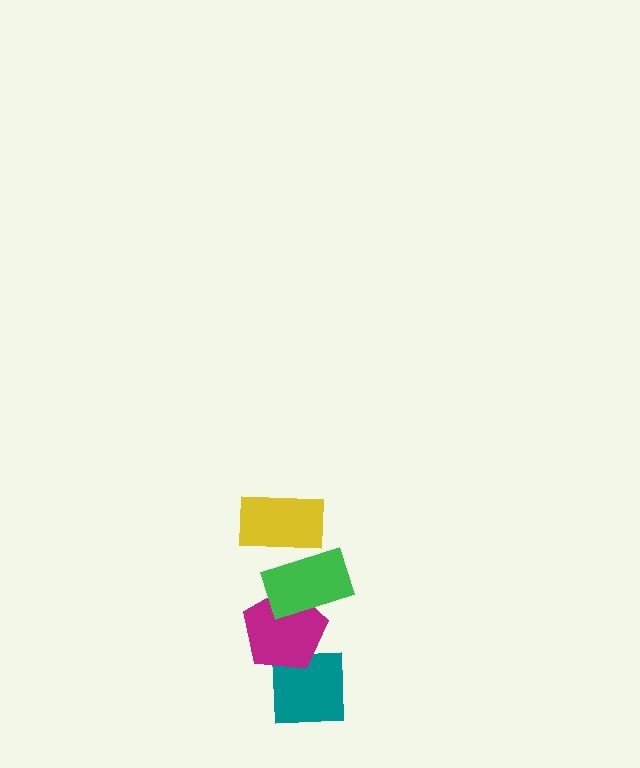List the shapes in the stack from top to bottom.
From top to bottom: the yellow rectangle, the green rectangle, the magenta pentagon, the teal square.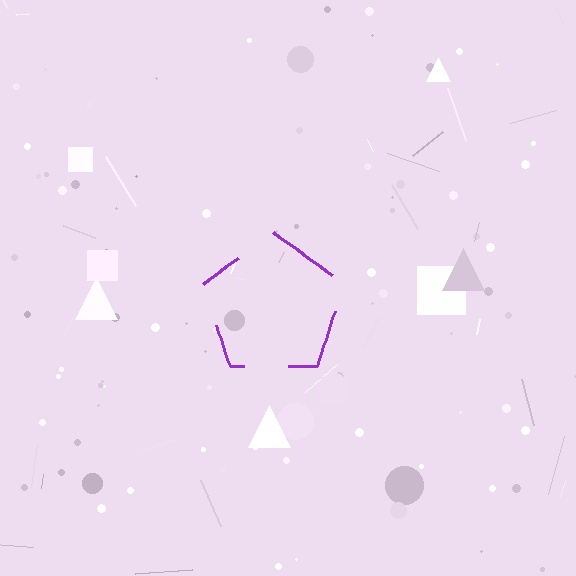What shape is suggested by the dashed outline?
The dashed outline suggests a pentagon.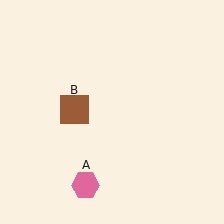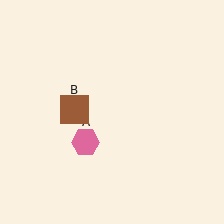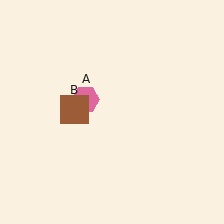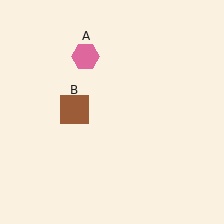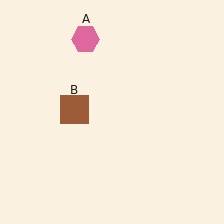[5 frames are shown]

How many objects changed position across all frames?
1 object changed position: pink hexagon (object A).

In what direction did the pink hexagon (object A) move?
The pink hexagon (object A) moved up.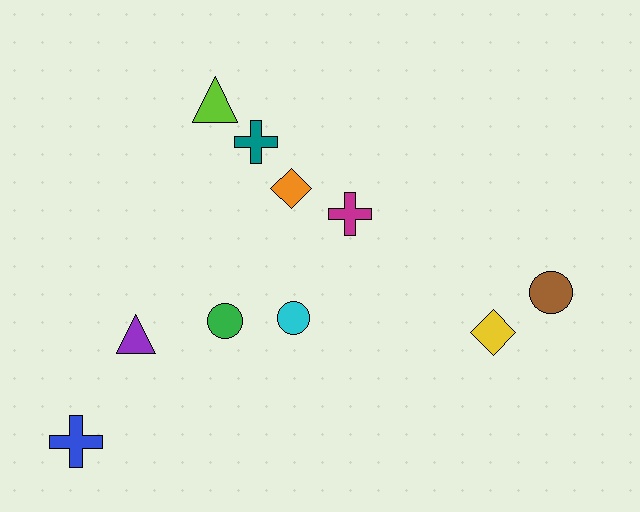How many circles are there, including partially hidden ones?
There are 3 circles.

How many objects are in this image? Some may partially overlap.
There are 10 objects.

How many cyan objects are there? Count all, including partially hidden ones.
There is 1 cyan object.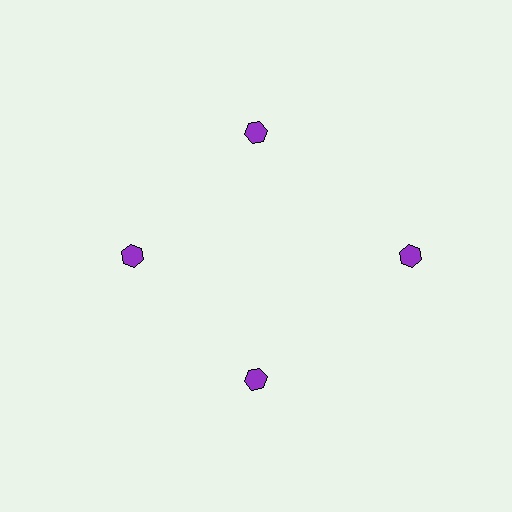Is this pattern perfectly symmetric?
No. The 4 purple hexagons are arranged in a ring, but one element near the 3 o'clock position is pushed outward from the center, breaking the 4-fold rotational symmetry.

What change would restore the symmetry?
The symmetry would be restored by moving it inward, back onto the ring so that all 4 hexagons sit at equal angles and equal distance from the center.